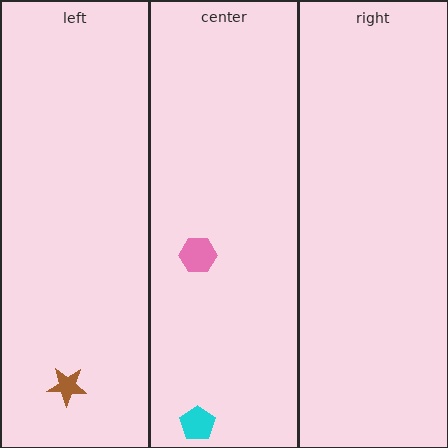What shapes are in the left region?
The brown star.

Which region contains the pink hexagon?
The center region.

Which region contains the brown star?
The left region.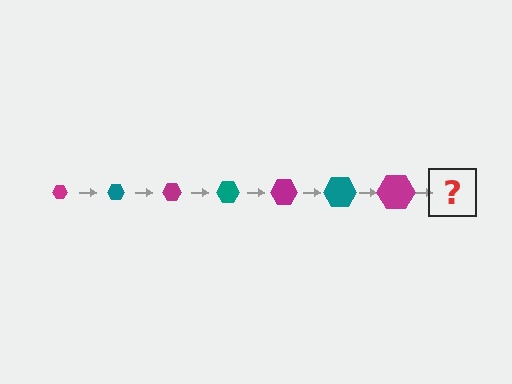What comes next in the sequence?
The next element should be a teal hexagon, larger than the previous one.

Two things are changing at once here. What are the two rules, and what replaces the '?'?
The two rules are that the hexagon grows larger each step and the color cycles through magenta and teal. The '?' should be a teal hexagon, larger than the previous one.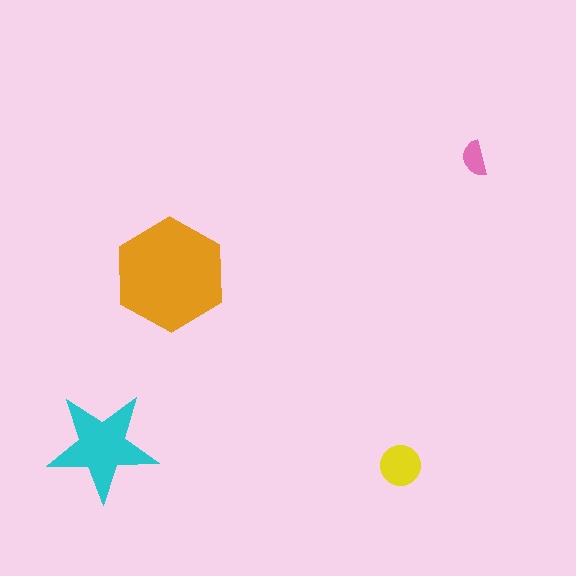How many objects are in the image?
There are 4 objects in the image.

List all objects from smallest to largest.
The pink semicircle, the yellow circle, the cyan star, the orange hexagon.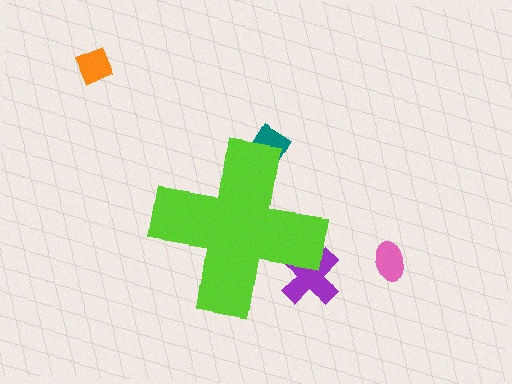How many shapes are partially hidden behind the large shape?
2 shapes are partially hidden.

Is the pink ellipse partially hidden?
No, the pink ellipse is fully visible.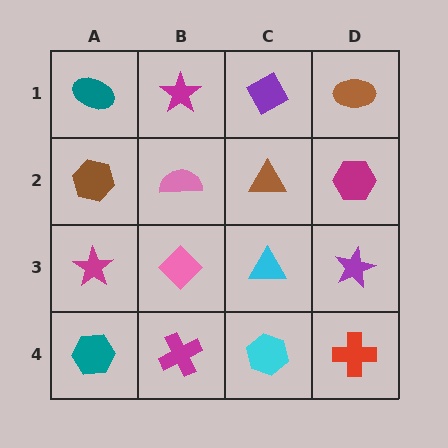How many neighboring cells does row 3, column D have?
3.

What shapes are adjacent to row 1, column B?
A pink semicircle (row 2, column B), a teal ellipse (row 1, column A), a purple diamond (row 1, column C).